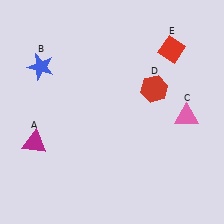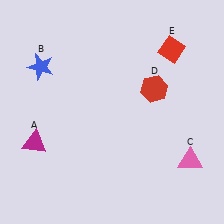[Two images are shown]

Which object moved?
The pink triangle (C) moved down.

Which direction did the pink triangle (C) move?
The pink triangle (C) moved down.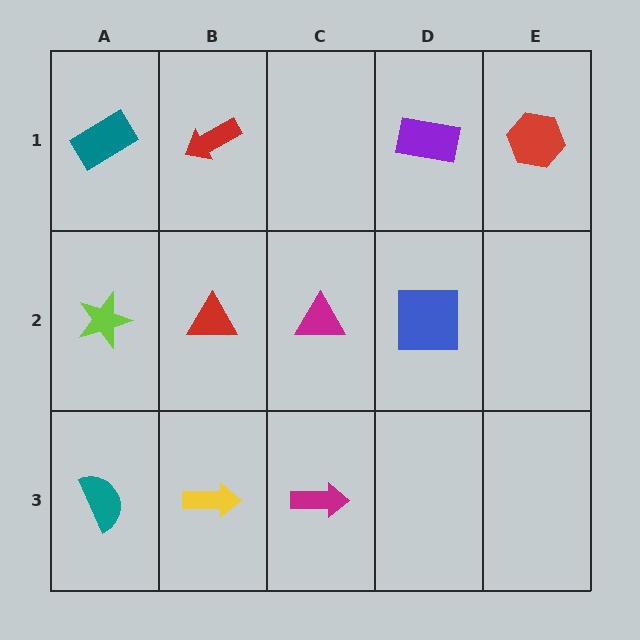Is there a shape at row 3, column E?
No, that cell is empty.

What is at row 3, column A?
A teal semicircle.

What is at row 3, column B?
A yellow arrow.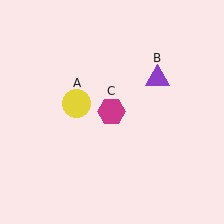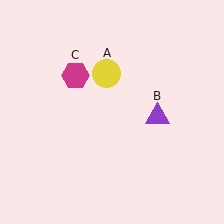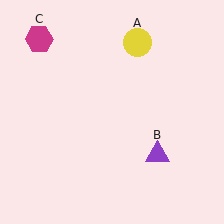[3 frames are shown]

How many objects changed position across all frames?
3 objects changed position: yellow circle (object A), purple triangle (object B), magenta hexagon (object C).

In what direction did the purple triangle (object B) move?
The purple triangle (object B) moved down.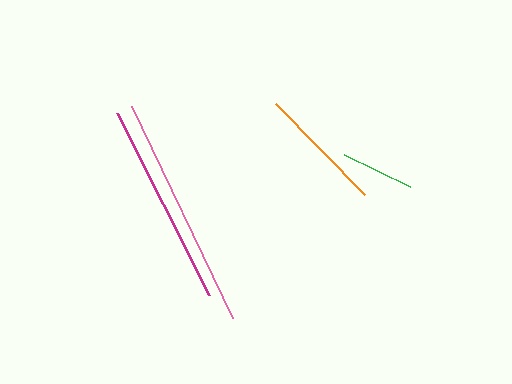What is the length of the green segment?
The green segment is approximately 73 pixels long.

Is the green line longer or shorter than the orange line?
The orange line is longer than the green line.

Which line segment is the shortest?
The green line is the shortest at approximately 73 pixels.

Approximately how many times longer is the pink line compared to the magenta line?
The pink line is approximately 1.1 times the length of the magenta line.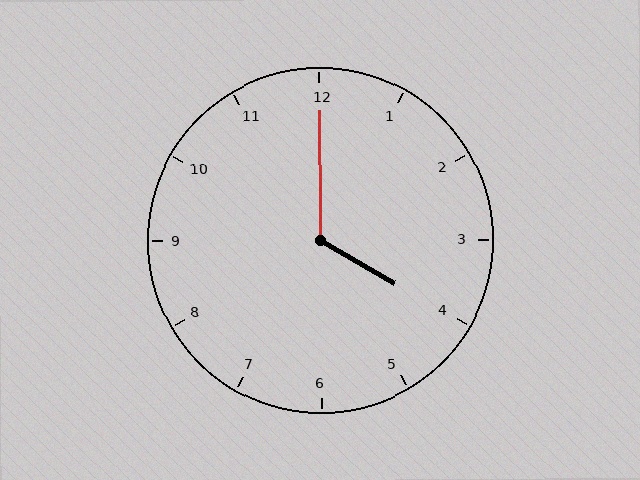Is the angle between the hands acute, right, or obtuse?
It is obtuse.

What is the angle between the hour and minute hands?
Approximately 120 degrees.